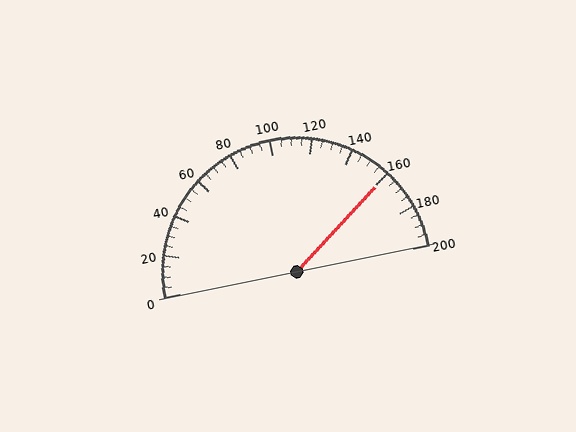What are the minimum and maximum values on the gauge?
The gauge ranges from 0 to 200.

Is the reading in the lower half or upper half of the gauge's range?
The reading is in the upper half of the range (0 to 200).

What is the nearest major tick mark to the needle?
The nearest major tick mark is 160.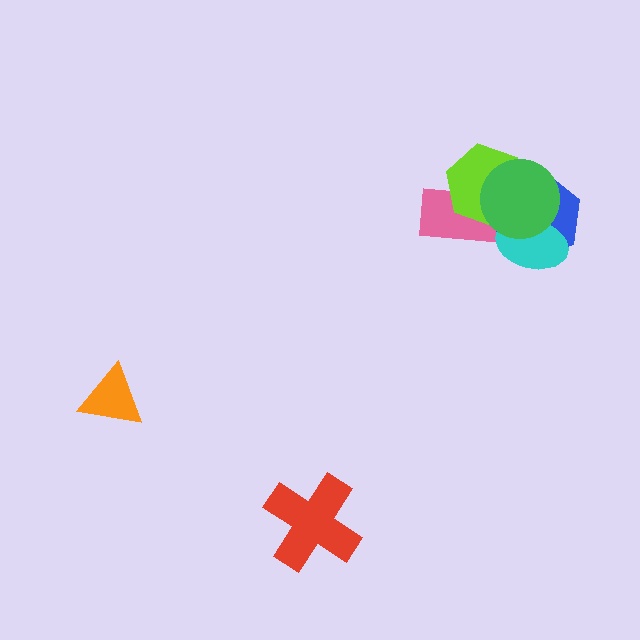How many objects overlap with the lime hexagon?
3 objects overlap with the lime hexagon.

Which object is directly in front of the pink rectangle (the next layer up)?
The lime hexagon is directly in front of the pink rectangle.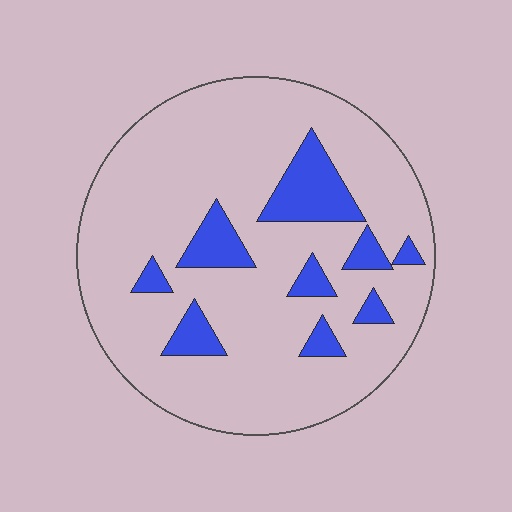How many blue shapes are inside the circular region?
9.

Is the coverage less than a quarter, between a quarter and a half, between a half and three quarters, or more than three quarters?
Less than a quarter.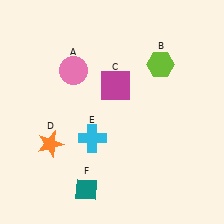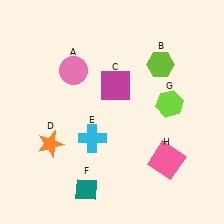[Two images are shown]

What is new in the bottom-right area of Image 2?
A pink square (H) was added in the bottom-right area of Image 2.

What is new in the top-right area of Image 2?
A lime hexagon (G) was added in the top-right area of Image 2.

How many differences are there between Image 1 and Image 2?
There are 2 differences between the two images.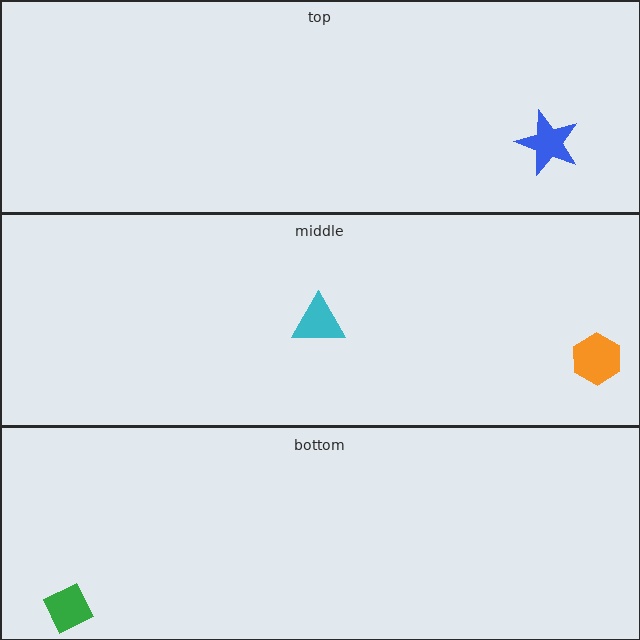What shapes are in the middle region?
The orange hexagon, the cyan triangle.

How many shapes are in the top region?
1.